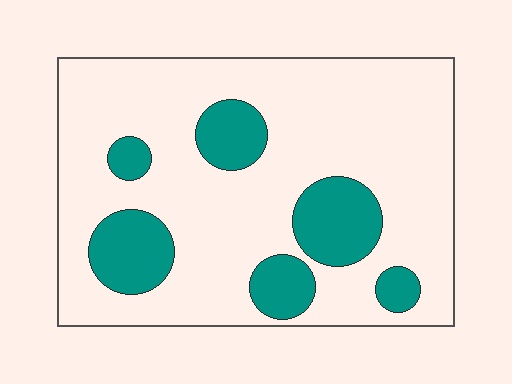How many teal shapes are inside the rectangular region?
6.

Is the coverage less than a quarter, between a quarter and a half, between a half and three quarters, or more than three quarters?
Less than a quarter.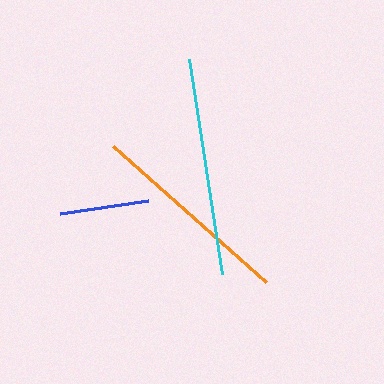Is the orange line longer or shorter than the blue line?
The orange line is longer than the blue line.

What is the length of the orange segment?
The orange segment is approximately 206 pixels long.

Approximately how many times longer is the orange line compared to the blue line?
The orange line is approximately 2.3 times the length of the blue line.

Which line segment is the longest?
The cyan line is the longest at approximately 218 pixels.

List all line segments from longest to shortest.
From longest to shortest: cyan, orange, blue.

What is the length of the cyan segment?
The cyan segment is approximately 218 pixels long.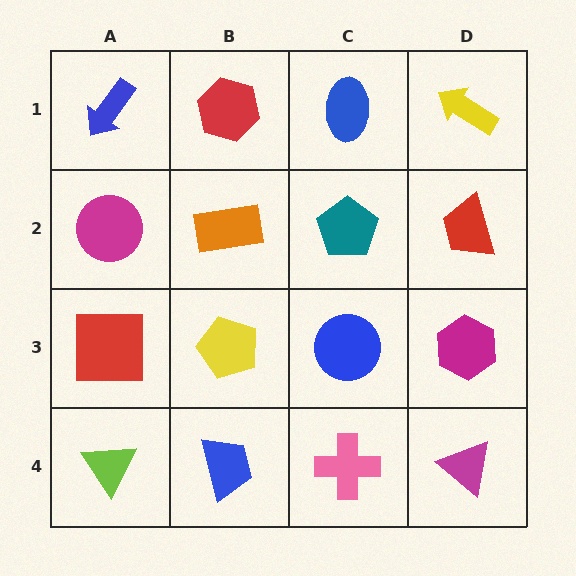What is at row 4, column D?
A magenta triangle.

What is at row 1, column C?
A blue ellipse.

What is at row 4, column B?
A blue trapezoid.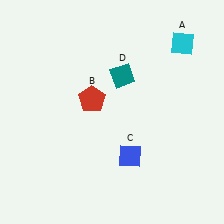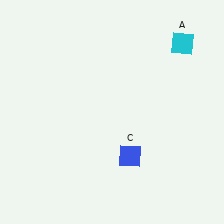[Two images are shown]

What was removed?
The red pentagon (B), the teal diamond (D) were removed in Image 2.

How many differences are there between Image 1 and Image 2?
There are 2 differences between the two images.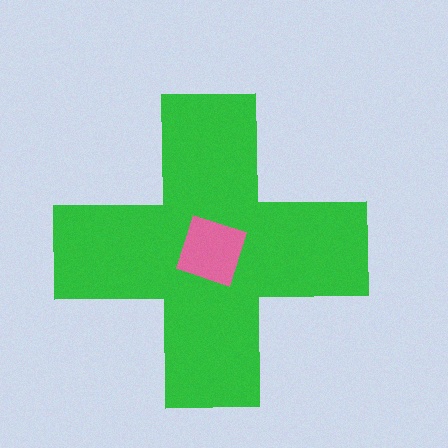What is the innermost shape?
The pink diamond.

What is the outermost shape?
The green cross.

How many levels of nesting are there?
2.